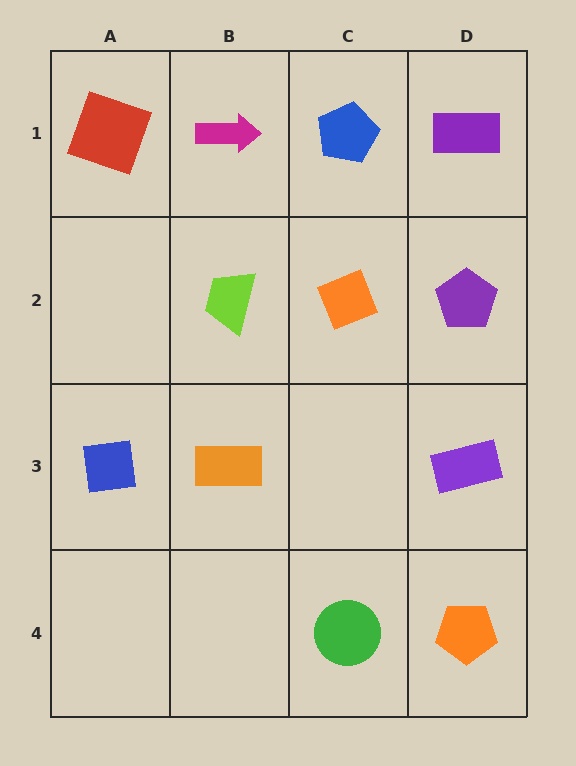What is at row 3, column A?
A blue square.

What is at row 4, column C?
A green circle.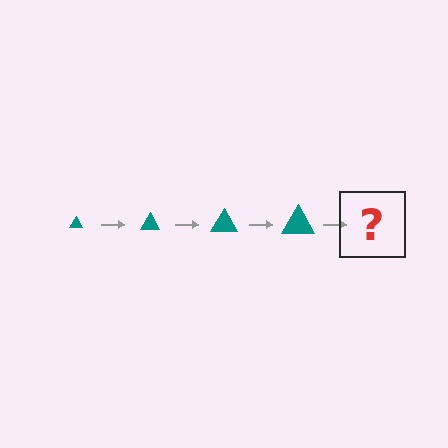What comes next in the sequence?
The next element should be a teal triangle, larger than the previous one.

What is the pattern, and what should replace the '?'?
The pattern is that the triangle gets progressively larger each step. The '?' should be a teal triangle, larger than the previous one.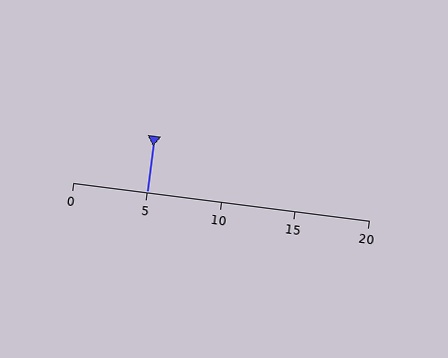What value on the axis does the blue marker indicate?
The marker indicates approximately 5.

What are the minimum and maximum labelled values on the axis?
The axis runs from 0 to 20.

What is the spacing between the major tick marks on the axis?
The major ticks are spaced 5 apart.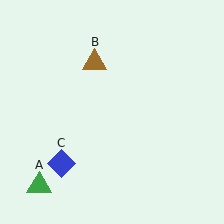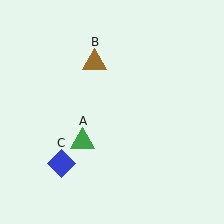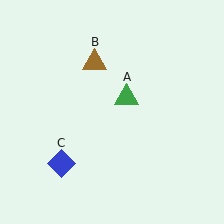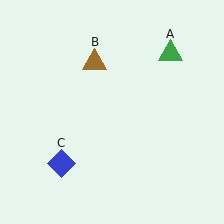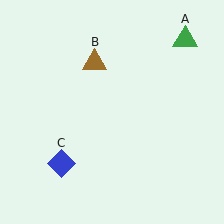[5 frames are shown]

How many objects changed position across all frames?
1 object changed position: green triangle (object A).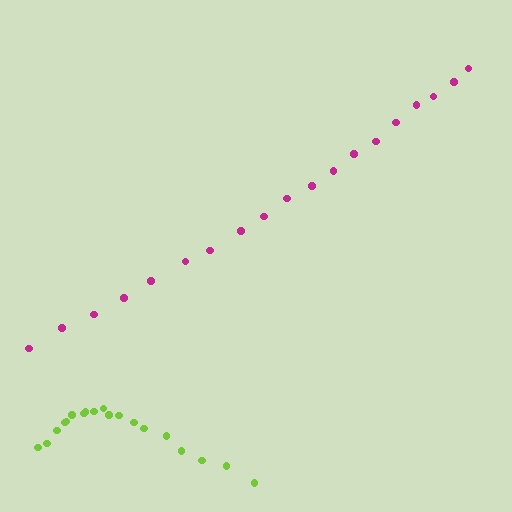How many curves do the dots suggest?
There are 2 distinct paths.